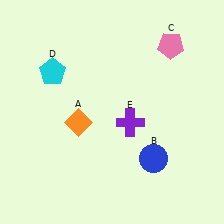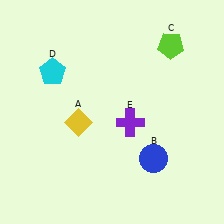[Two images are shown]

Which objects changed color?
A changed from orange to yellow. C changed from pink to lime.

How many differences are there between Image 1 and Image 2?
There are 2 differences between the two images.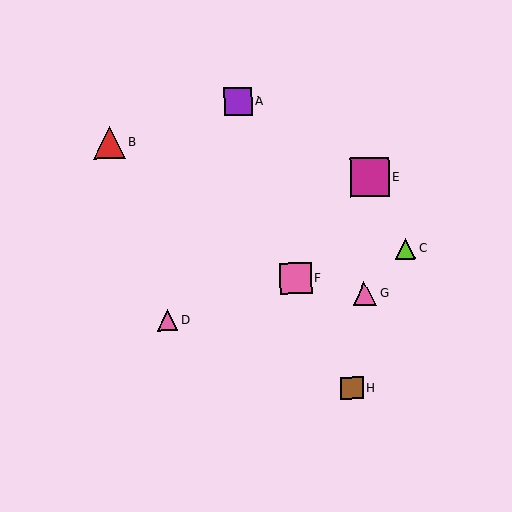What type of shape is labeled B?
Shape B is a red triangle.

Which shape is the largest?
The magenta square (labeled E) is the largest.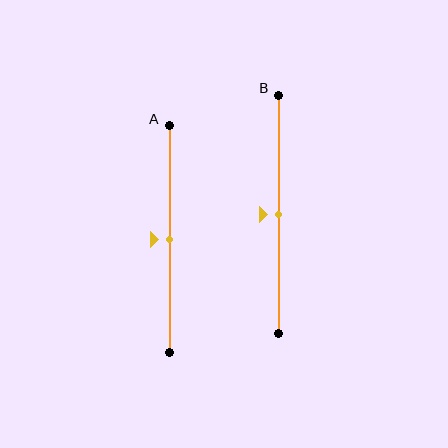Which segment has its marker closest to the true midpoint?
Segment A has its marker closest to the true midpoint.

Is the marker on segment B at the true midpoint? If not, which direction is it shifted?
Yes, the marker on segment B is at the true midpoint.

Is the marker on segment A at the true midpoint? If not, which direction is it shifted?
Yes, the marker on segment A is at the true midpoint.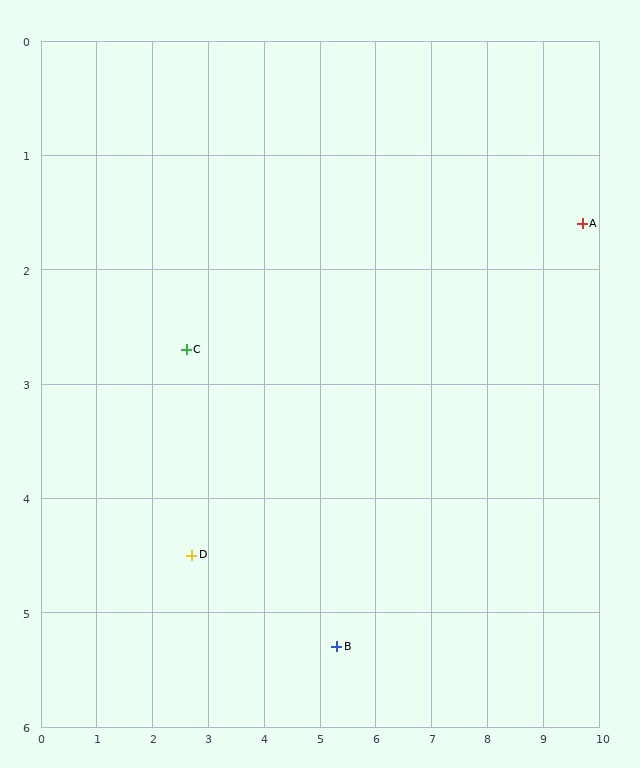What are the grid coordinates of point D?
Point D is at approximately (2.7, 4.5).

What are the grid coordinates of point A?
Point A is at approximately (9.7, 1.6).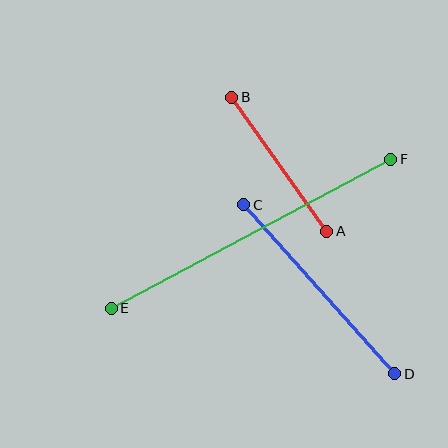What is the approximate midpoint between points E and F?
The midpoint is at approximately (251, 234) pixels.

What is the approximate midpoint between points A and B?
The midpoint is at approximately (279, 164) pixels.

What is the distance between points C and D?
The distance is approximately 227 pixels.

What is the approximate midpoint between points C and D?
The midpoint is at approximately (319, 289) pixels.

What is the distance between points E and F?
The distance is approximately 317 pixels.